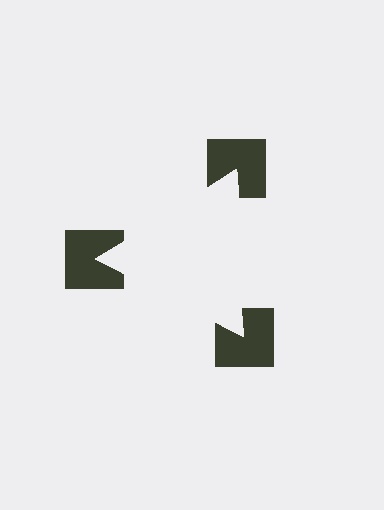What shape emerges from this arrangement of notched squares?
An illusory triangle — its edges are inferred from the aligned wedge cuts in the notched squares, not physically drawn.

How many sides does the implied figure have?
3 sides.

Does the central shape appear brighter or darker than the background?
It typically appears slightly brighter than the background, even though no actual brightness change is drawn.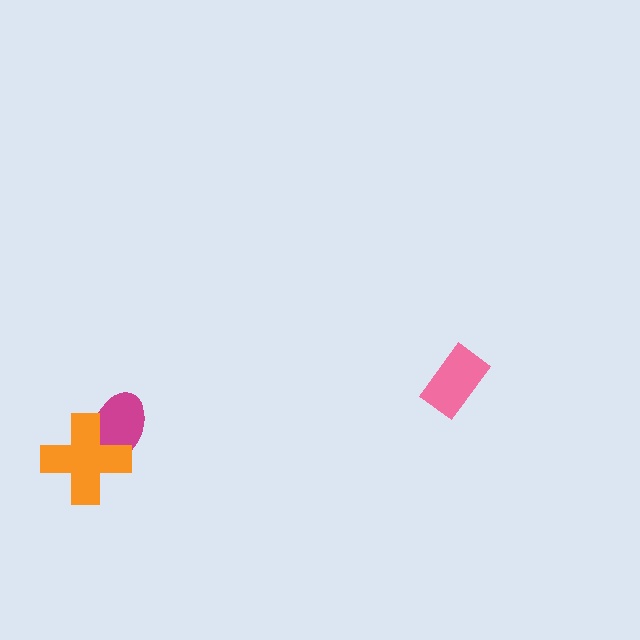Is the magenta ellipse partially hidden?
Yes, it is partially covered by another shape.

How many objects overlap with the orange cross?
1 object overlaps with the orange cross.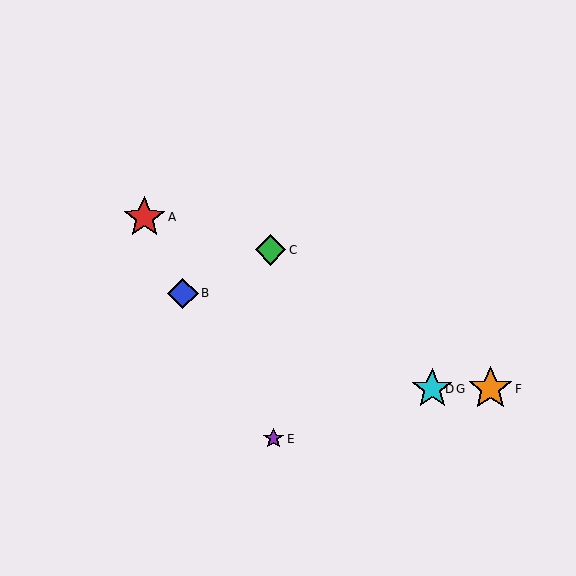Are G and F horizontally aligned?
Yes, both are at y≈389.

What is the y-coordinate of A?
Object A is at y≈217.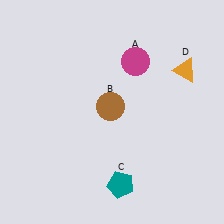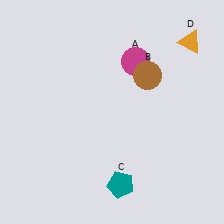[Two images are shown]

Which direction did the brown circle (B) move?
The brown circle (B) moved right.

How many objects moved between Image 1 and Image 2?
2 objects moved between the two images.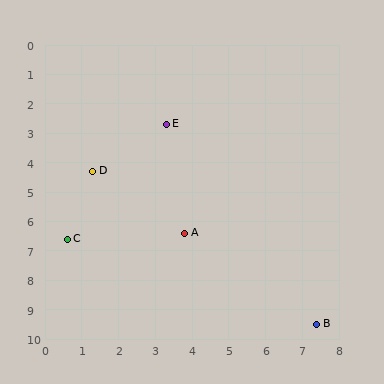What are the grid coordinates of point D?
Point D is at approximately (1.3, 4.3).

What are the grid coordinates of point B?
Point B is at approximately (7.4, 9.5).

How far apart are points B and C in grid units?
Points B and C are about 7.4 grid units apart.